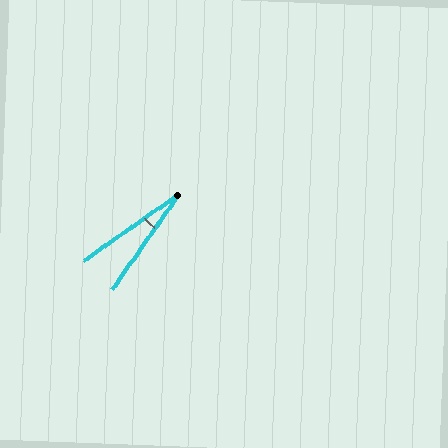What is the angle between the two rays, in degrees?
Approximately 20 degrees.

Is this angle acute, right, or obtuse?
It is acute.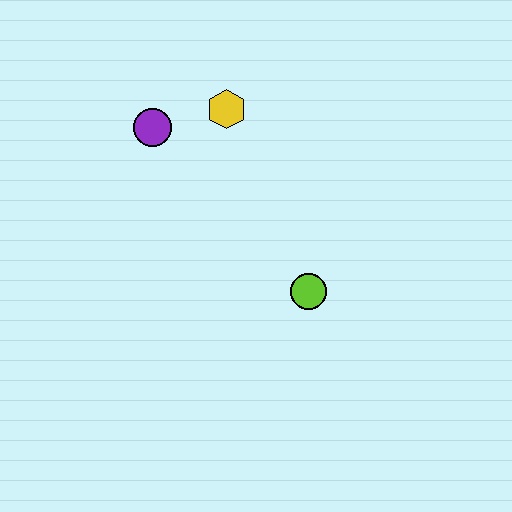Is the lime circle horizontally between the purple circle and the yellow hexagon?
No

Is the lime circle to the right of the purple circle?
Yes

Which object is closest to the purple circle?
The yellow hexagon is closest to the purple circle.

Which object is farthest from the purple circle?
The lime circle is farthest from the purple circle.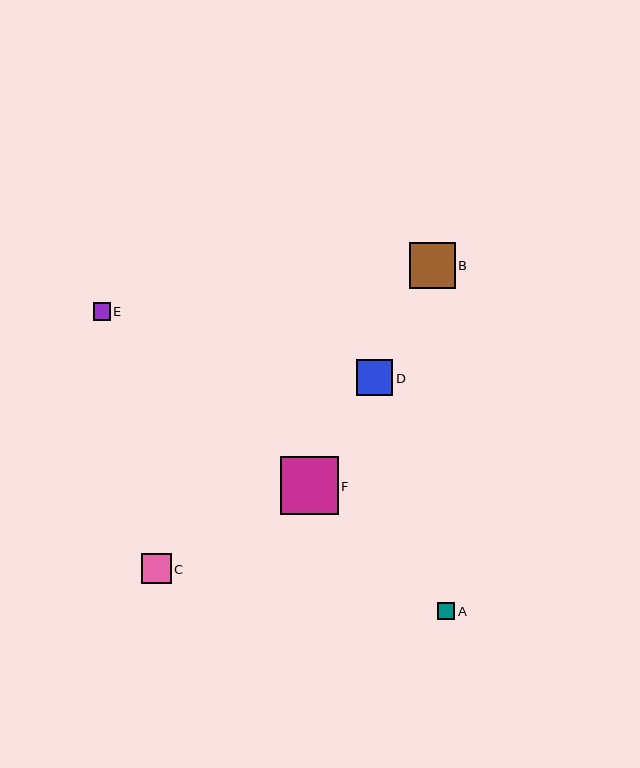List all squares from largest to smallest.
From largest to smallest: F, B, D, C, E, A.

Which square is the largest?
Square F is the largest with a size of approximately 58 pixels.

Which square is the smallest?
Square A is the smallest with a size of approximately 17 pixels.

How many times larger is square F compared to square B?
Square F is approximately 1.3 times the size of square B.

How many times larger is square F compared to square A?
Square F is approximately 3.4 times the size of square A.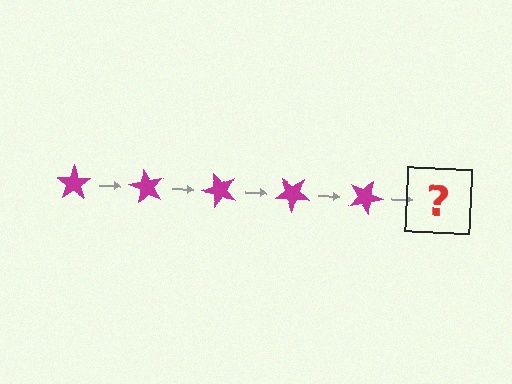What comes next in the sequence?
The next element should be a magenta star rotated 300 degrees.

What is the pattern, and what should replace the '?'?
The pattern is that the star rotates 60 degrees each step. The '?' should be a magenta star rotated 300 degrees.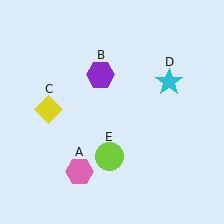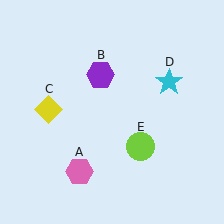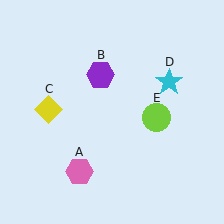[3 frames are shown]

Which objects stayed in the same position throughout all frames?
Pink hexagon (object A) and purple hexagon (object B) and yellow diamond (object C) and cyan star (object D) remained stationary.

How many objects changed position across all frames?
1 object changed position: lime circle (object E).